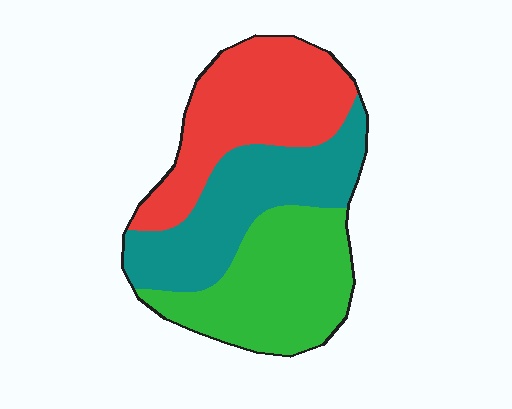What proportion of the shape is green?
Green covers around 35% of the shape.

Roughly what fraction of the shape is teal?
Teal covers about 30% of the shape.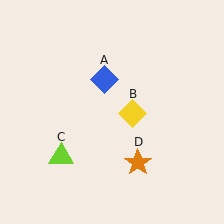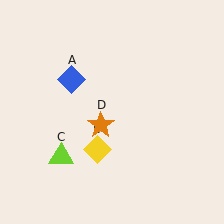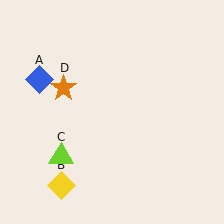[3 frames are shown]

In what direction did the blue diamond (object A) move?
The blue diamond (object A) moved left.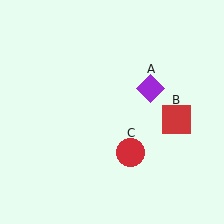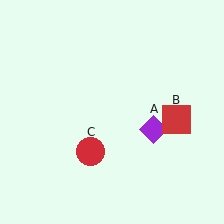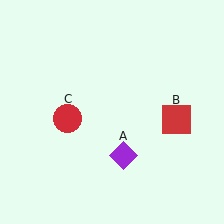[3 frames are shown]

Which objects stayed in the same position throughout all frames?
Red square (object B) remained stationary.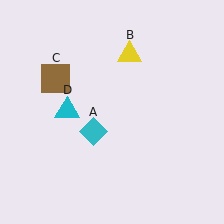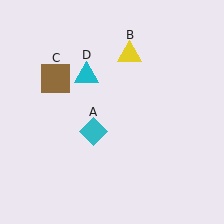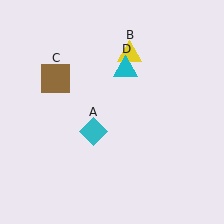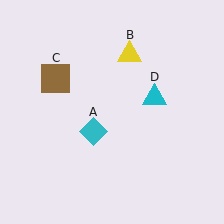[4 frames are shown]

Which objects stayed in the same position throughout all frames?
Cyan diamond (object A) and yellow triangle (object B) and brown square (object C) remained stationary.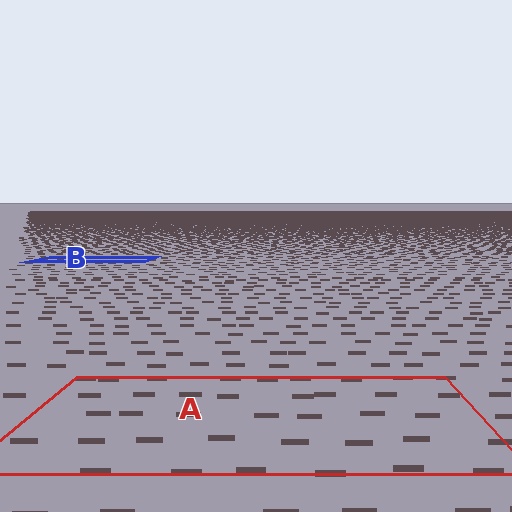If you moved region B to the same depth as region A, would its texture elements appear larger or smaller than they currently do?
They would appear larger. At a closer depth, the same texture elements are projected at a bigger on-screen size.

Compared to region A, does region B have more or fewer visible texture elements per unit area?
Region B has more texture elements per unit area — they are packed more densely because it is farther away.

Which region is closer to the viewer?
Region A is closer. The texture elements there are larger and more spread out.